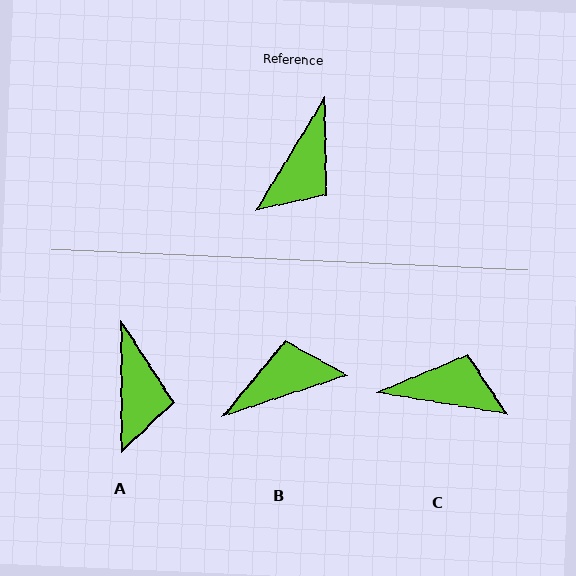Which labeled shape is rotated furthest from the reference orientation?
B, about 140 degrees away.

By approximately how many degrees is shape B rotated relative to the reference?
Approximately 140 degrees counter-clockwise.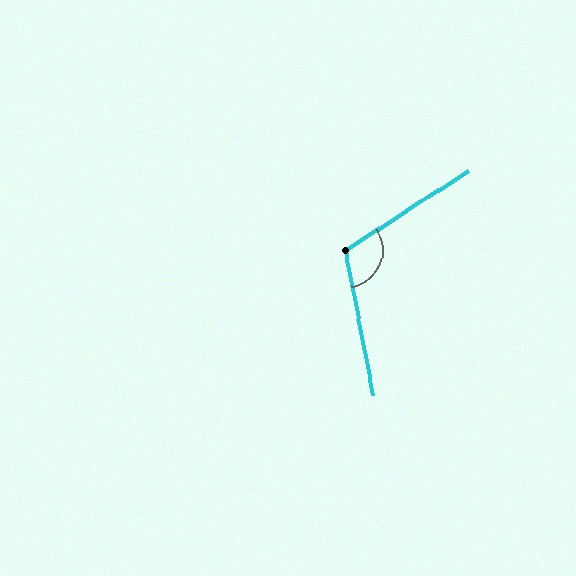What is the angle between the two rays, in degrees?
Approximately 112 degrees.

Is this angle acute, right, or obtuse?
It is obtuse.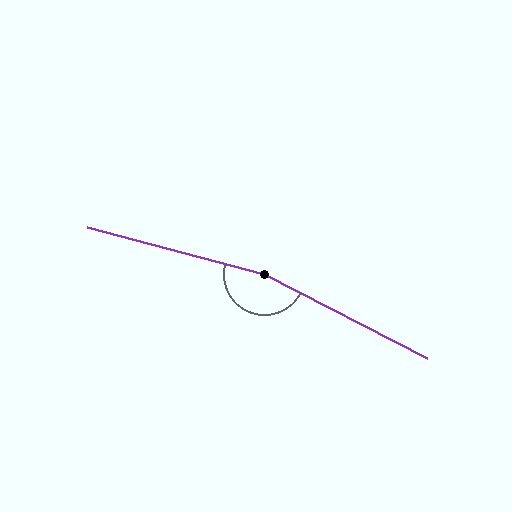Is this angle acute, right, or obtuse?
It is obtuse.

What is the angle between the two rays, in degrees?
Approximately 167 degrees.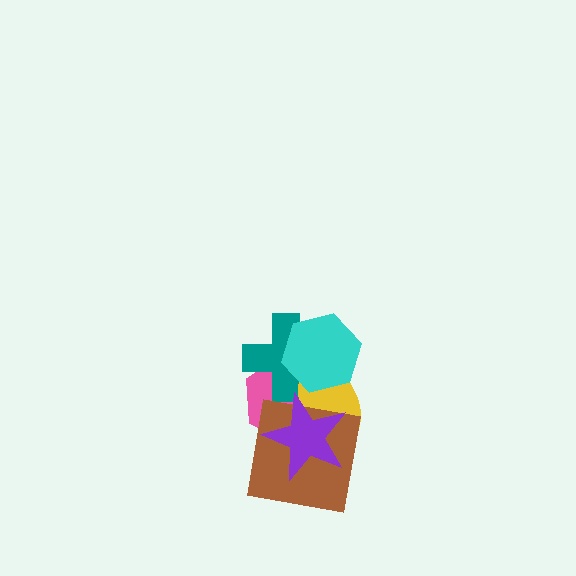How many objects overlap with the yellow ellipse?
5 objects overlap with the yellow ellipse.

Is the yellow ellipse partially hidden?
Yes, it is partially covered by another shape.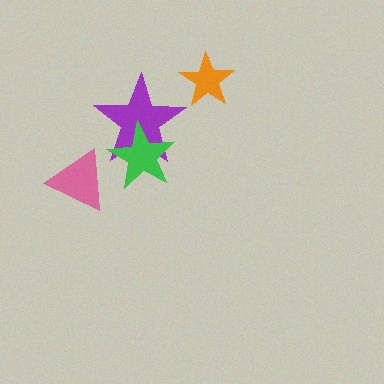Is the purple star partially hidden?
Yes, it is partially covered by another shape.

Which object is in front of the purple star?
The green star is in front of the purple star.